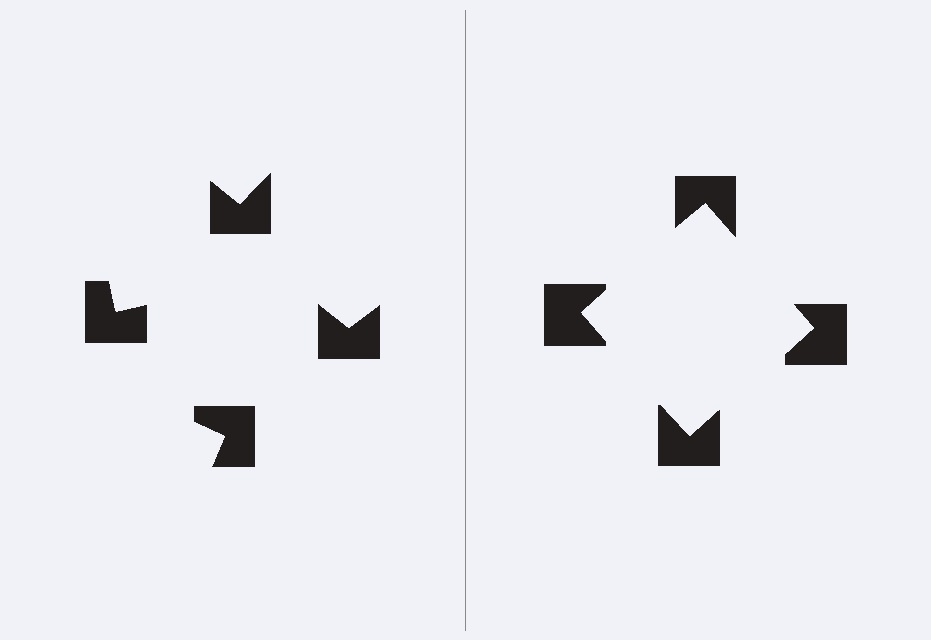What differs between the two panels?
The notched squares are positioned identically on both sides; only the wedge orientations differ. On the right they align to a square; on the left they are misaligned.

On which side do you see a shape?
An illusory square appears on the right side. On the left side the wedge cuts are rotated, so no coherent shape forms.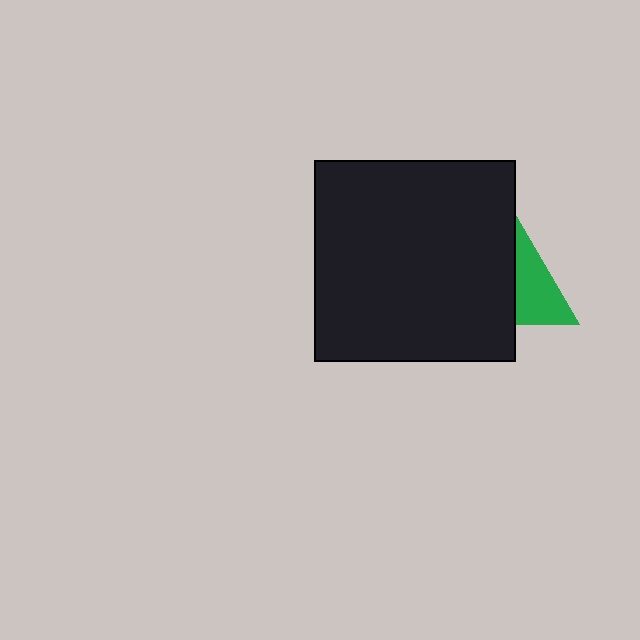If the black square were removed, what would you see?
You would see the complete green triangle.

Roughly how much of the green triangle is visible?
About half of it is visible (roughly 52%).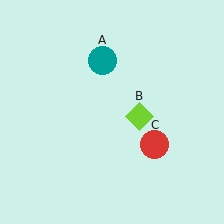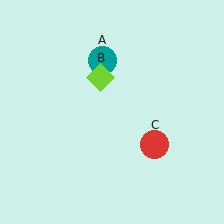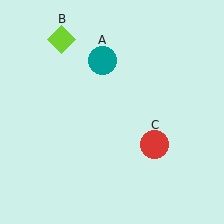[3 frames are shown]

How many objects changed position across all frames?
1 object changed position: lime diamond (object B).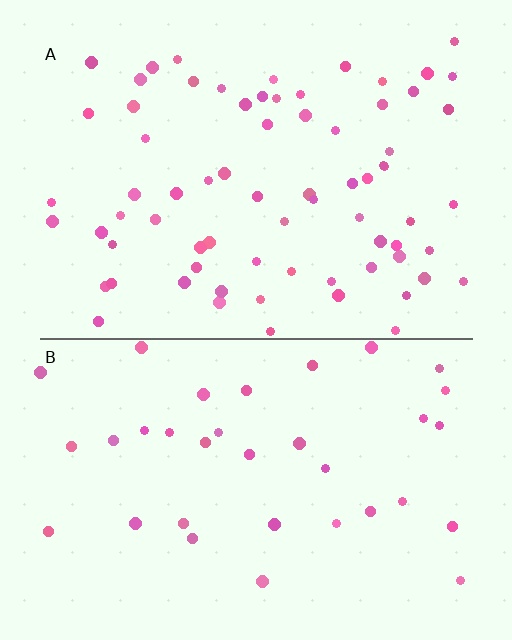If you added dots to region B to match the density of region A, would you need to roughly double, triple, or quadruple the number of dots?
Approximately double.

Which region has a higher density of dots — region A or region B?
A (the top).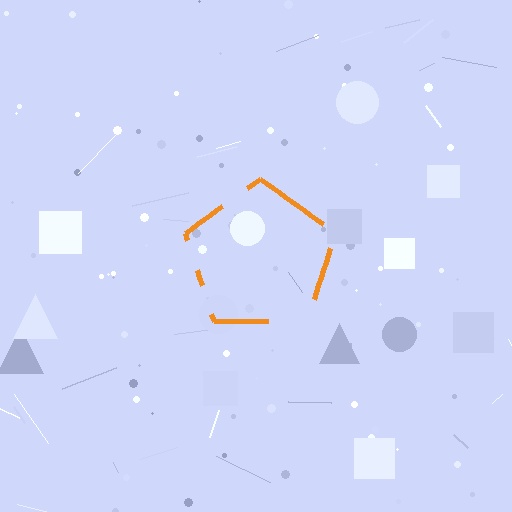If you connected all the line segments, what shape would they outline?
They would outline a pentagon.